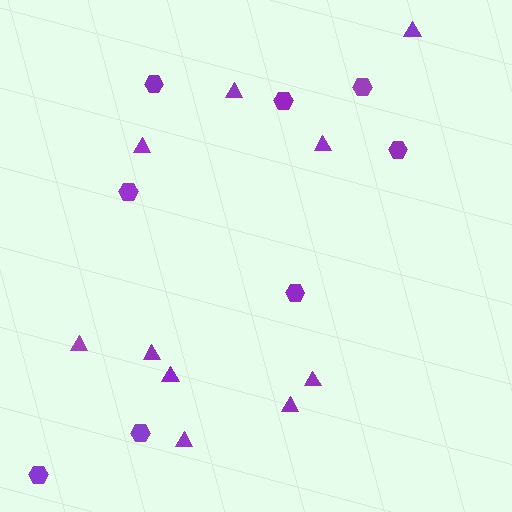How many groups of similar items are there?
There are 2 groups: one group of triangles (10) and one group of hexagons (8).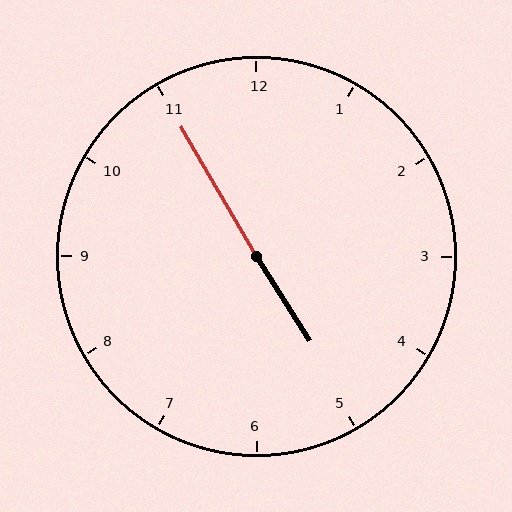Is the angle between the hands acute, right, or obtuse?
It is obtuse.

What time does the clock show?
4:55.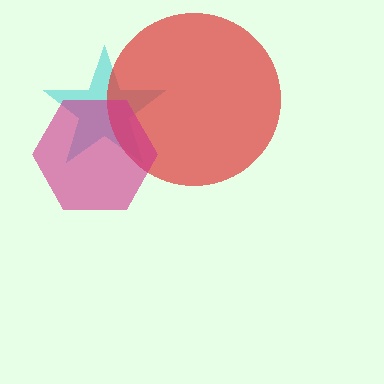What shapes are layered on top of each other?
The layered shapes are: a cyan star, a red circle, a magenta hexagon.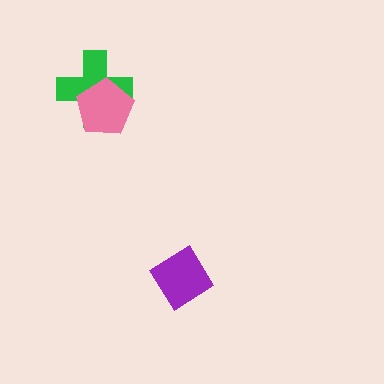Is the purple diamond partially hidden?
No, no other shape covers it.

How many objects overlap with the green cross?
1 object overlaps with the green cross.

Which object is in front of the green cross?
The pink pentagon is in front of the green cross.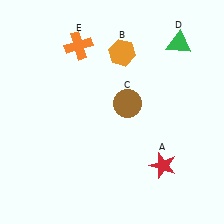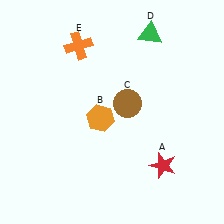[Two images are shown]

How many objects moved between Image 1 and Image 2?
2 objects moved between the two images.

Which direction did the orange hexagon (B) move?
The orange hexagon (B) moved down.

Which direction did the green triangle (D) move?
The green triangle (D) moved left.